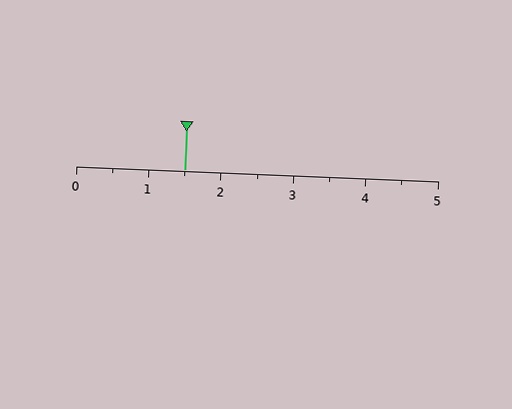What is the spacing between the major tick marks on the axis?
The major ticks are spaced 1 apart.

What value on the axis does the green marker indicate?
The marker indicates approximately 1.5.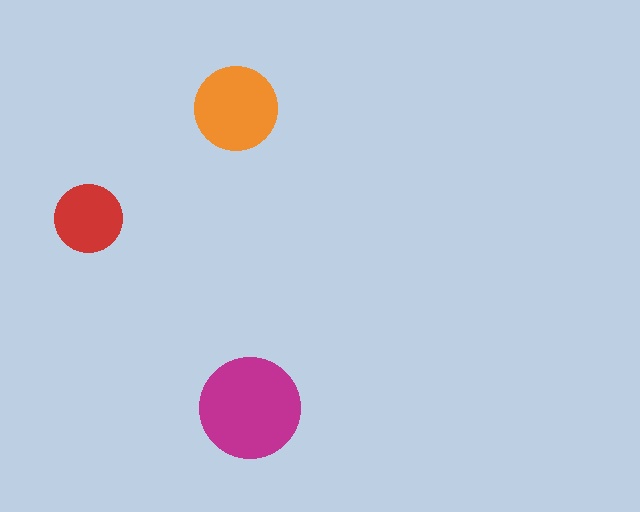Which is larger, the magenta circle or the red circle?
The magenta one.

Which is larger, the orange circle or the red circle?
The orange one.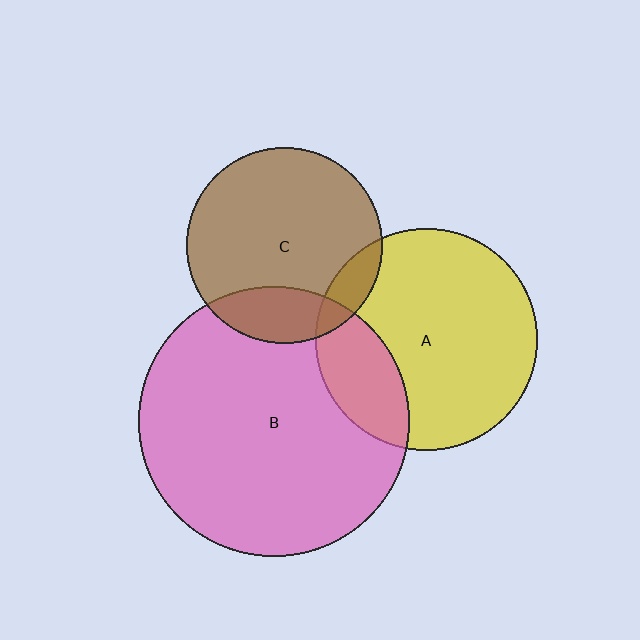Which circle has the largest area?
Circle B (pink).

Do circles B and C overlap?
Yes.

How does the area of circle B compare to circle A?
Approximately 1.5 times.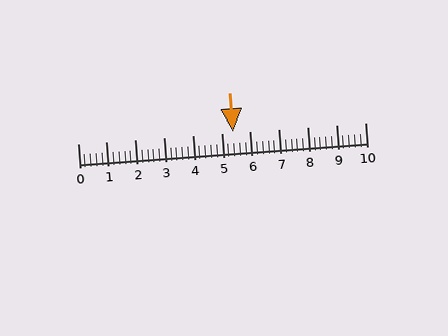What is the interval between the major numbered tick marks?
The major tick marks are spaced 1 units apart.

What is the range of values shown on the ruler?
The ruler shows values from 0 to 10.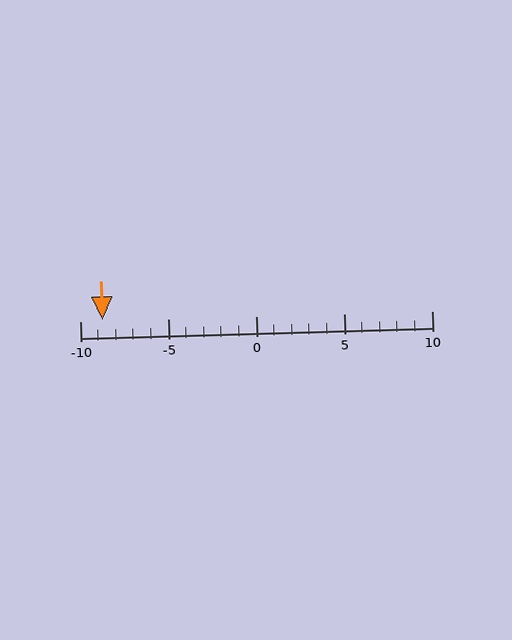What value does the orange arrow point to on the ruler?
The orange arrow points to approximately -9.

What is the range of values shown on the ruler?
The ruler shows values from -10 to 10.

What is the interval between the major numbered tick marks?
The major tick marks are spaced 5 units apart.